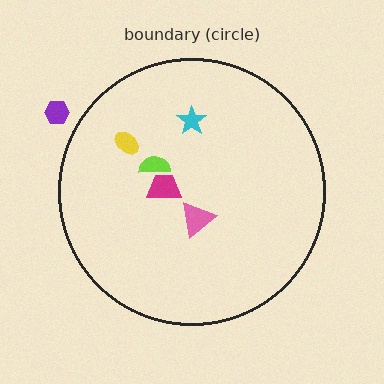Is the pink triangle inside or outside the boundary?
Inside.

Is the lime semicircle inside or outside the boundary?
Inside.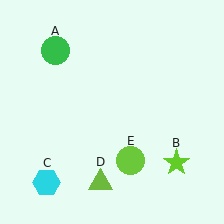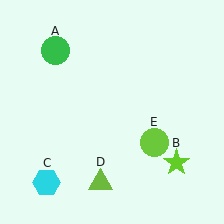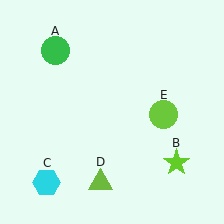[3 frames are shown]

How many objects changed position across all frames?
1 object changed position: lime circle (object E).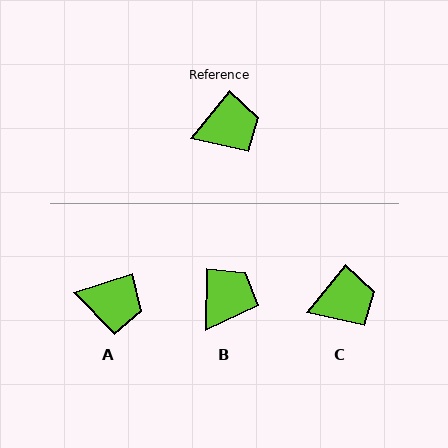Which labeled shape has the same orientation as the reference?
C.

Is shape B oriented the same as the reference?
No, it is off by about 38 degrees.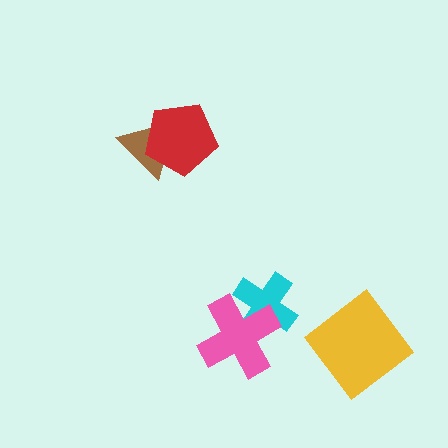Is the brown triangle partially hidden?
Yes, it is partially covered by another shape.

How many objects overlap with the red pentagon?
1 object overlaps with the red pentagon.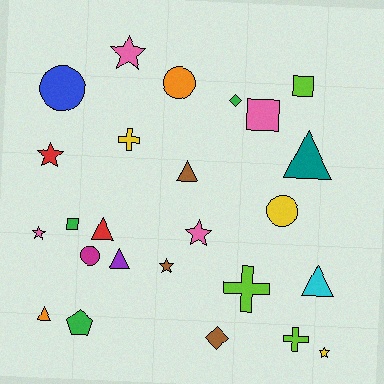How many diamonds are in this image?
There are 2 diamonds.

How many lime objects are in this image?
There are 3 lime objects.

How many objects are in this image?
There are 25 objects.